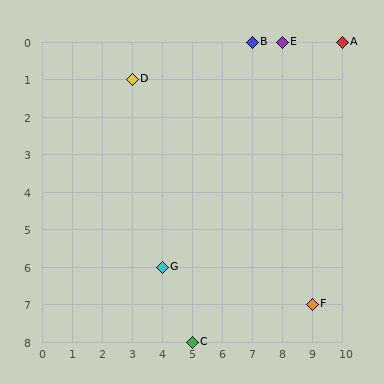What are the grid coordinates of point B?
Point B is at grid coordinates (7, 0).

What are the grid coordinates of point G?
Point G is at grid coordinates (4, 6).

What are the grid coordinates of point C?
Point C is at grid coordinates (5, 8).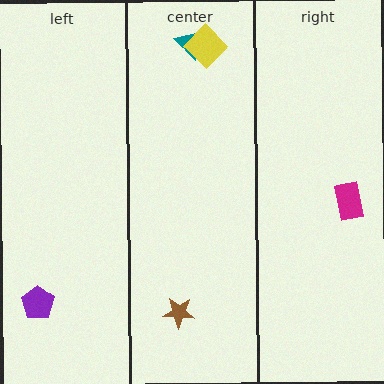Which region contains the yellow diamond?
The center region.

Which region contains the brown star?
The center region.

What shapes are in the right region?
The magenta rectangle.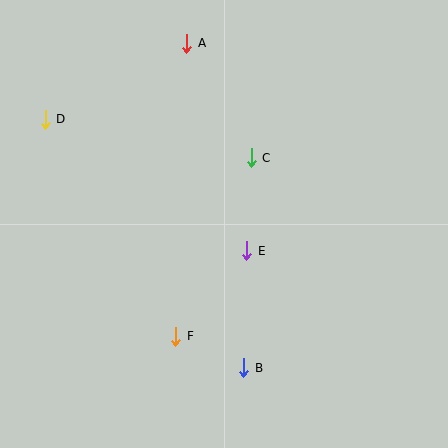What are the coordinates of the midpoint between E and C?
The midpoint between E and C is at (249, 204).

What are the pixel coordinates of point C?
Point C is at (251, 158).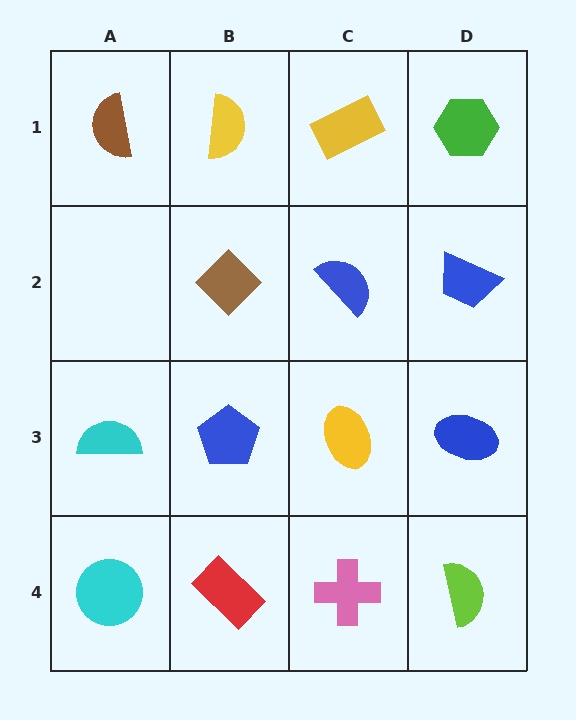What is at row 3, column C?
A yellow ellipse.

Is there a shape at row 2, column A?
No, that cell is empty.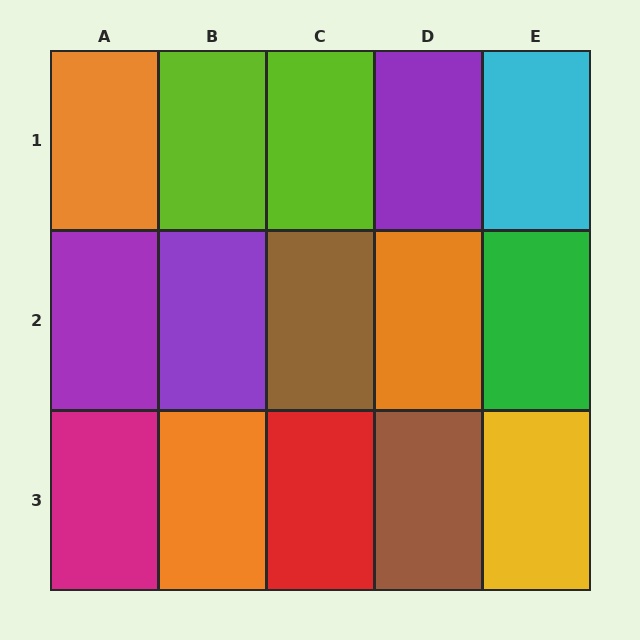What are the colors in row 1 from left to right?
Orange, lime, lime, purple, cyan.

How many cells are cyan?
1 cell is cyan.